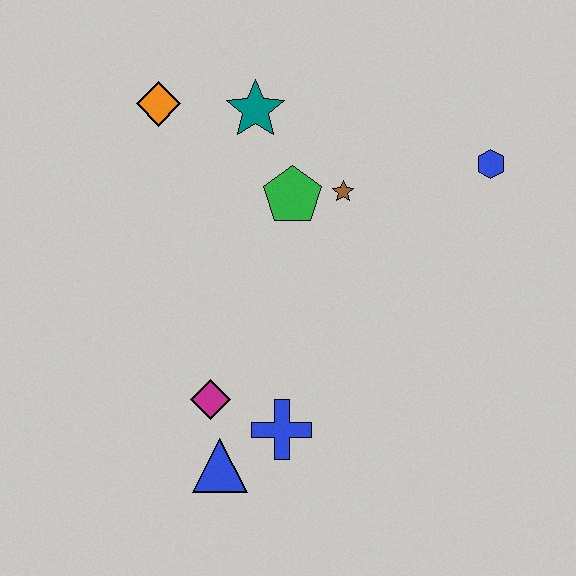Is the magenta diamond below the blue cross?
No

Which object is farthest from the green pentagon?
The blue triangle is farthest from the green pentagon.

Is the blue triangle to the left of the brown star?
Yes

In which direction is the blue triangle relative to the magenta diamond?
The blue triangle is below the magenta diamond.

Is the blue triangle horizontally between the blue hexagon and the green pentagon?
No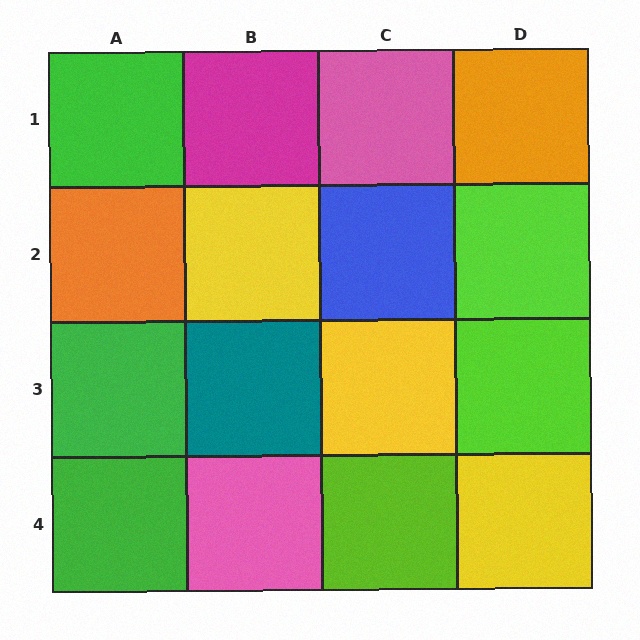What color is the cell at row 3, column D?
Lime.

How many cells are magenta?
1 cell is magenta.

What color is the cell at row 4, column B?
Pink.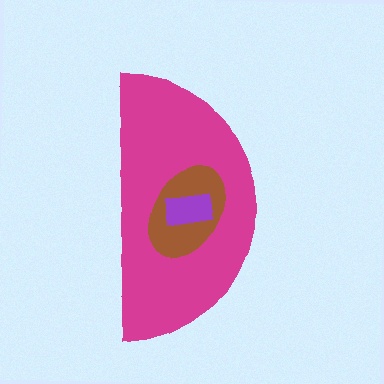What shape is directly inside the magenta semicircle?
The brown ellipse.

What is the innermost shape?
The purple rectangle.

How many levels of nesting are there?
3.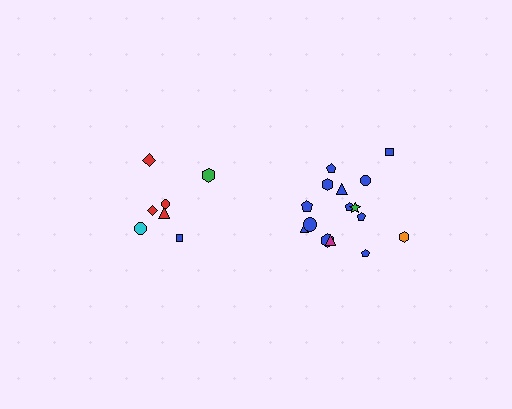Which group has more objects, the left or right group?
The right group.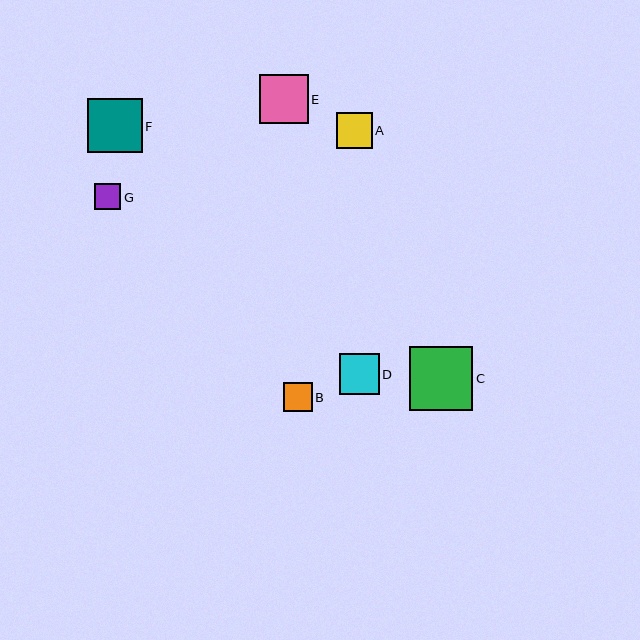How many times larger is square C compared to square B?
Square C is approximately 2.2 times the size of square B.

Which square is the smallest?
Square G is the smallest with a size of approximately 26 pixels.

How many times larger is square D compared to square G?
Square D is approximately 1.6 times the size of square G.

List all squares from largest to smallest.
From largest to smallest: C, F, E, D, A, B, G.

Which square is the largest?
Square C is the largest with a size of approximately 63 pixels.